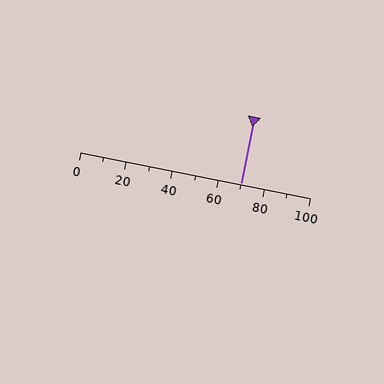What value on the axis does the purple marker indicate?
The marker indicates approximately 70.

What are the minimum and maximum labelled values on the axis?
The axis runs from 0 to 100.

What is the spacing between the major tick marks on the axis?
The major ticks are spaced 20 apart.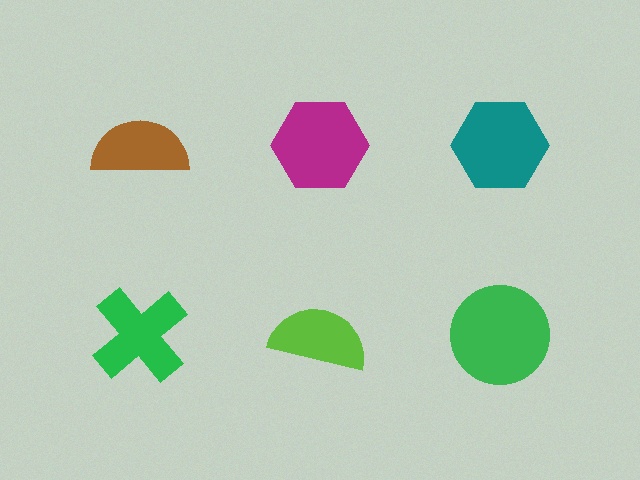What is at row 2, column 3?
A green circle.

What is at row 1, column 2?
A magenta hexagon.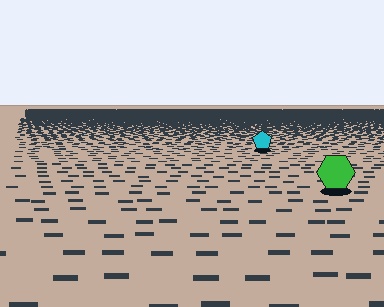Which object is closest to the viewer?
The green hexagon is closest. The texture marks near it are larger and more spread out.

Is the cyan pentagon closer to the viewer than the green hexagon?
No. The green hexagon is closer — you can tell from the texture gradient: the ground texture is coarser near it.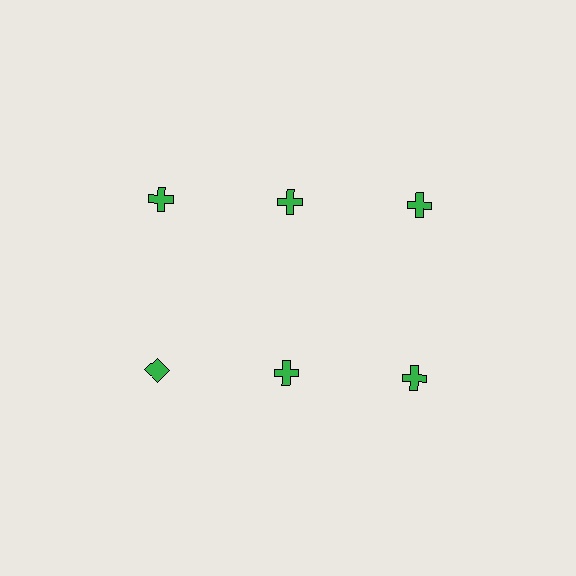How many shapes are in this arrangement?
There are 6 shapes arranged in a grid pattern.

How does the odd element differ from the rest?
It has a different shape: diamond instead of cross.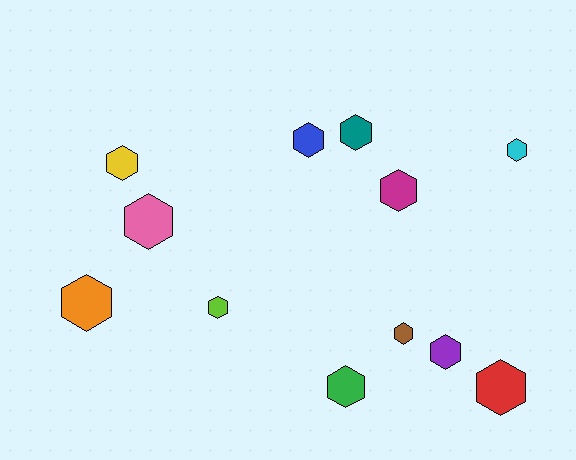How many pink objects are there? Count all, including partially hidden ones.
There is 1 pink object.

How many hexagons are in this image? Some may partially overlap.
There are 12 hexagons.